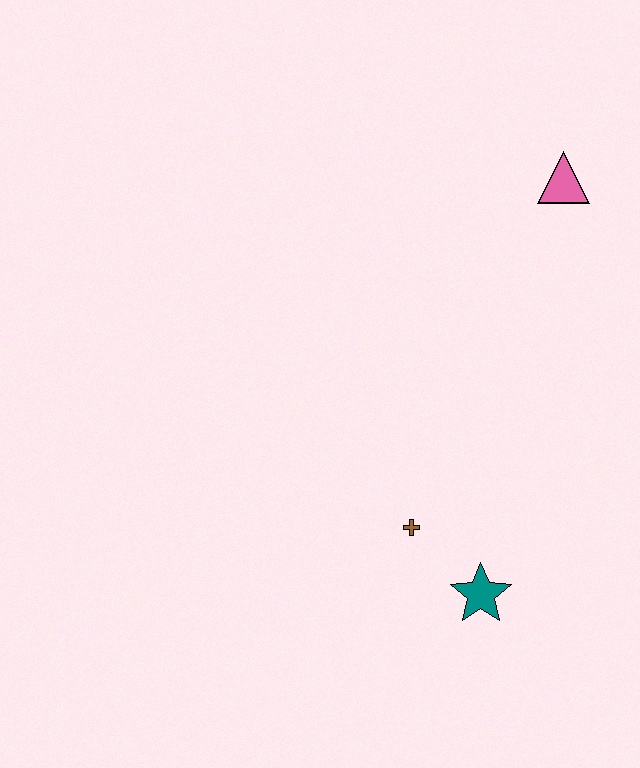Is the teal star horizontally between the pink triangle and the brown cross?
Yes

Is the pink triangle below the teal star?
No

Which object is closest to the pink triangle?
The brown cross is closest to the pink triangle.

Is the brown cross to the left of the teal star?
Yes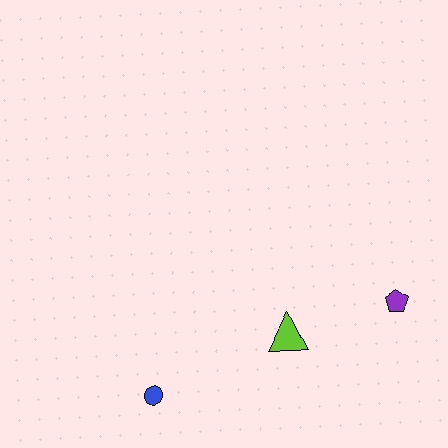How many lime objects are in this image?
There is 1 lime object.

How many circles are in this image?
There is 1 circle.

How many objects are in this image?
There are 3 objects.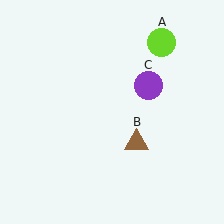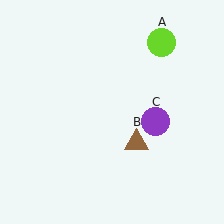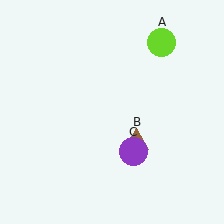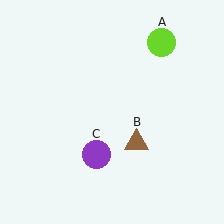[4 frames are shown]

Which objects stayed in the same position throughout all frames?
Lime circle (object A) and brown triangle (object B) remained stationary.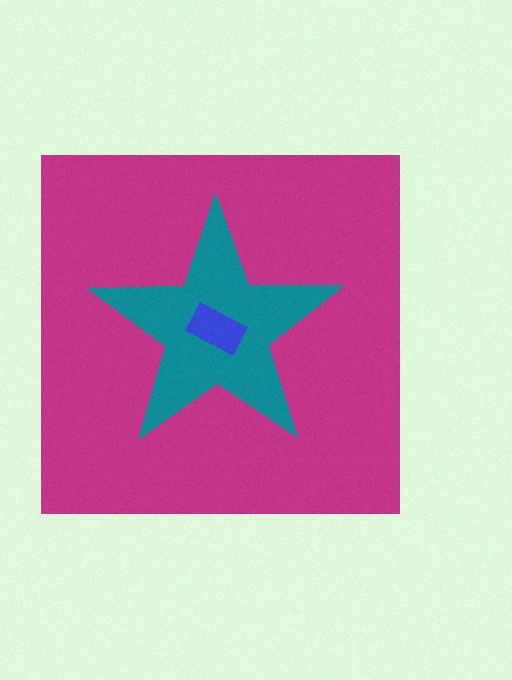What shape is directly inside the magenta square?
The teal star.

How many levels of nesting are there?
3.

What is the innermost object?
The blue rectangle.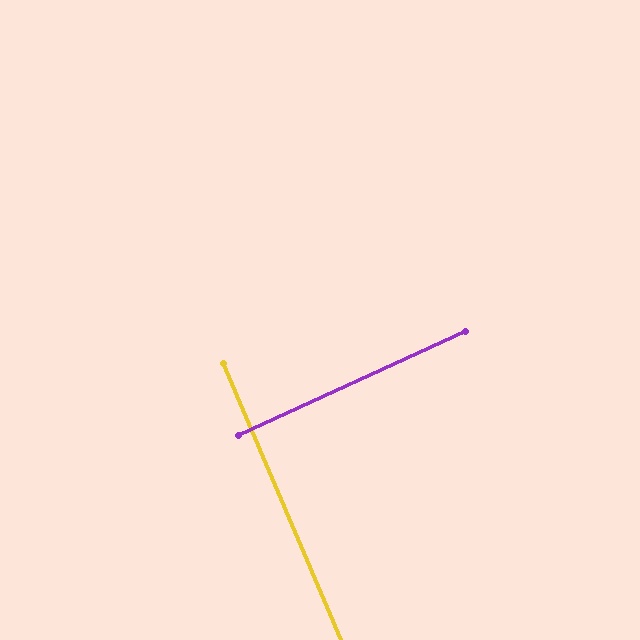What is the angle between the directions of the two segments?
Approximately 89 degrees.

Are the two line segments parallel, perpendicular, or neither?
Perpendicular — they meet at approximately 89°.